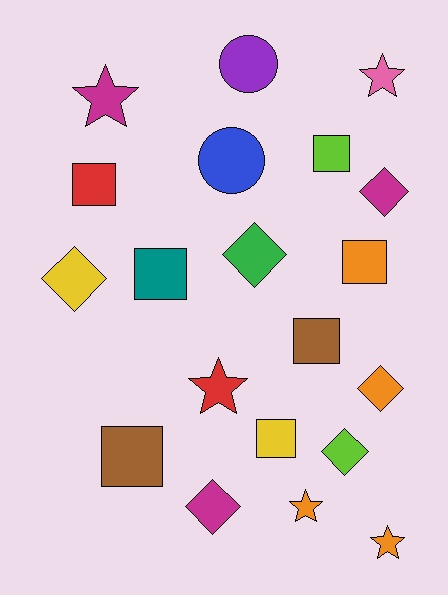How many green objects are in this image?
There is 1 green object.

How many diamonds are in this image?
There are 6 diamonds.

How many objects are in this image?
There are 20 objects.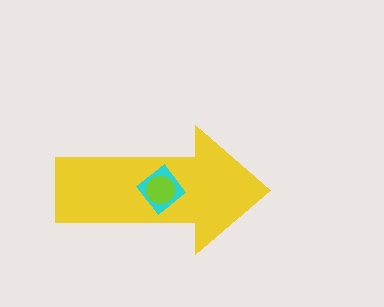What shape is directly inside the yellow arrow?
The cyan diamond.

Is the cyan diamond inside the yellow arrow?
Yes.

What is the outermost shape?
The yellow arrow.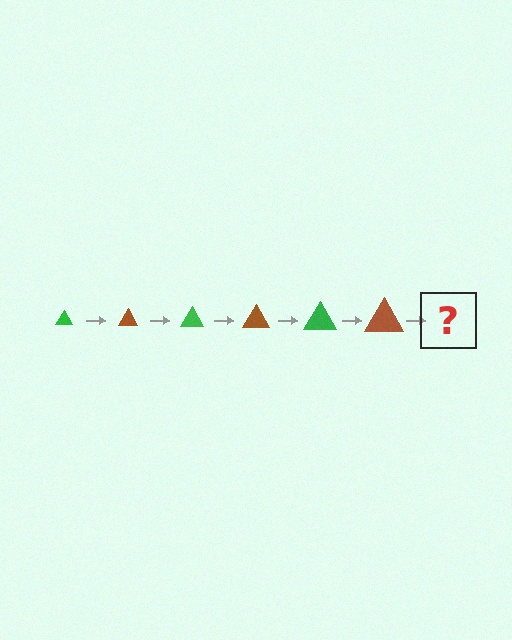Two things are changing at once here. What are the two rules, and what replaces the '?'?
The two rules are that the triangle grows larger each step and the color cycles through green and brown. The '?' should be a green triangle, larger than the previous one.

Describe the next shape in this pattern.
It should be a green triangle, larger than the previous one.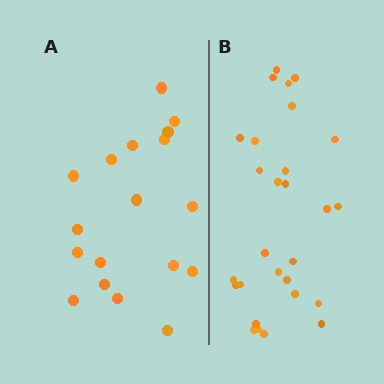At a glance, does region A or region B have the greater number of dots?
Region B (the right region) has more dots.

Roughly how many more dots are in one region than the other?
Region B has roughly 10 or so more dots than region A.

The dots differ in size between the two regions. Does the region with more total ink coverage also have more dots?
No. Region A has more total ink coverage because its dots are larger, but region B actually contains more individual dots. Total area can be misleading — the number of items is what matters here.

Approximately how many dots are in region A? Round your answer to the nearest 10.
About 20 dots. (The exact count is 18, which rounds to 20.)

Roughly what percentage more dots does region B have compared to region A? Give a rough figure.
About 55% more.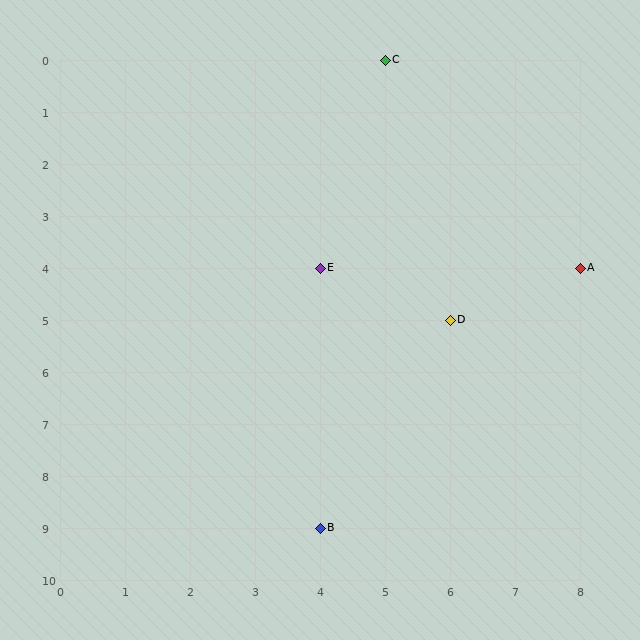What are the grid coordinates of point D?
Point D is at grid coordinates (6, 5).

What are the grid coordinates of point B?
Point B is at grid coordinates (4, 9).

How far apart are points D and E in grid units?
Points D and E are 2 columns and 1 row apart (about 2.2 grid units diagonally).